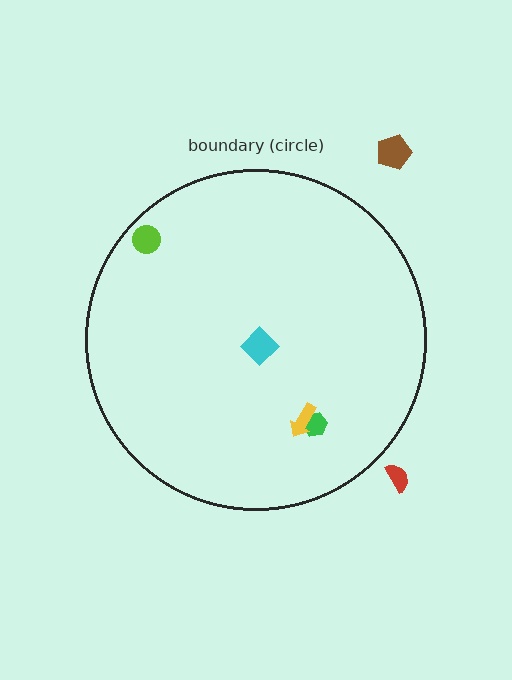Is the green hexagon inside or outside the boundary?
Inside.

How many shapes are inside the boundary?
4 inside, 2 outside.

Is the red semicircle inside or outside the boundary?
Outside.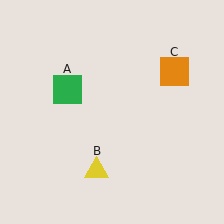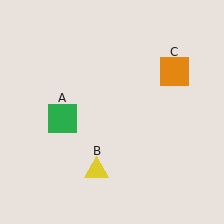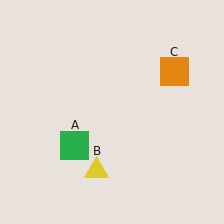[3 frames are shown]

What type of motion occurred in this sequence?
The green square (object A) rotated counterclockwise around the center of the scene.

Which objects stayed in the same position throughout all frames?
Yellow triangle (object B) and orange square (object C) remained stationary.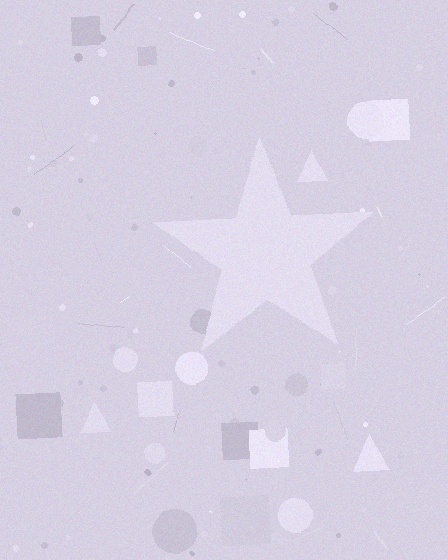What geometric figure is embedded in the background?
A star is embedded in the background.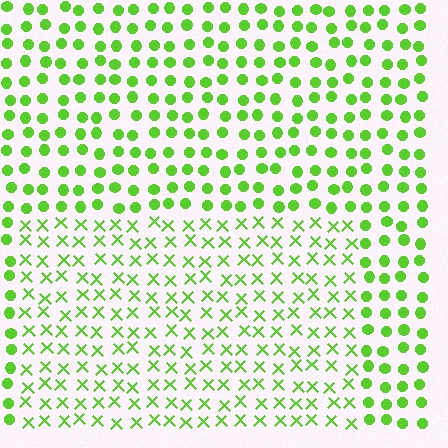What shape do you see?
I see a rectangle.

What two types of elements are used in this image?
The image uses X marks inside the rectangle region and circles outside it.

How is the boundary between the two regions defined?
The boundary is defined by a change in element shape: X marks inside vs. circles outside. All elements share the same color and spacing.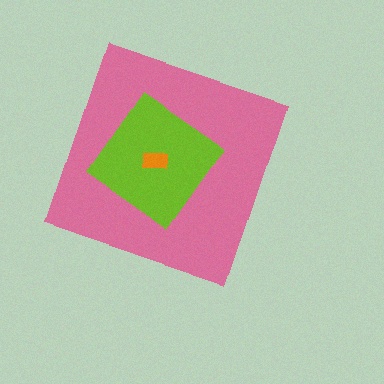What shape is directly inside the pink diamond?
The lime diamond.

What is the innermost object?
The orange rectangle.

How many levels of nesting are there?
3.